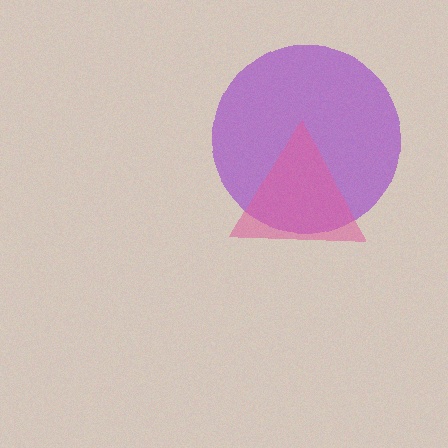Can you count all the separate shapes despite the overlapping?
Yes, there are 2 separate shapes.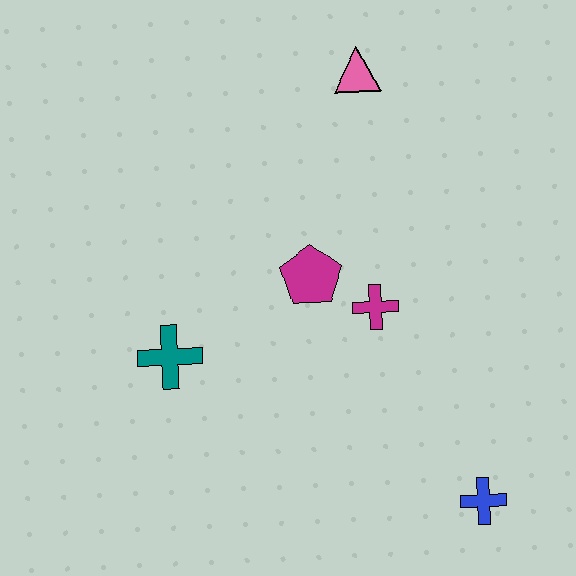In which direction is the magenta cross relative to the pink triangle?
The magenta cross is below the pink triangle.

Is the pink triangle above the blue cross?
Yes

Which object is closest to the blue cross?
The magenta cross is closest to the blue cross.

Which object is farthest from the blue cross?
The pink triangle is farthest from the blue cross.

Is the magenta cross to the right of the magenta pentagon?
Yes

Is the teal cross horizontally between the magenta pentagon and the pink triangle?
No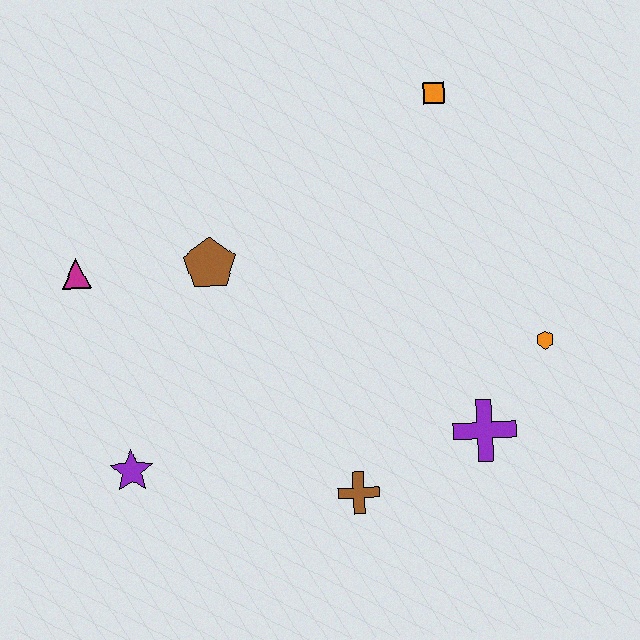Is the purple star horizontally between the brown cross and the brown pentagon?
No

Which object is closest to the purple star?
The magenta triangle is closest to the purple star.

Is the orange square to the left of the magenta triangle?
No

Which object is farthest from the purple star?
The orange square is farthest from the purple star.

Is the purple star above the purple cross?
No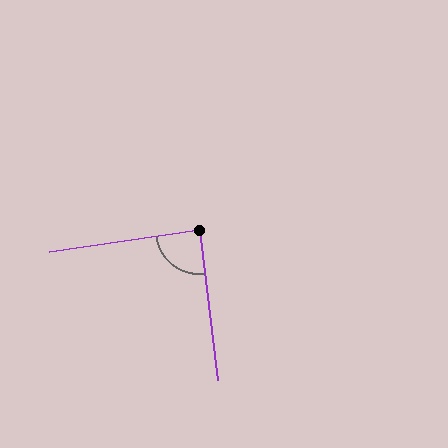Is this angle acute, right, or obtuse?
It is approximately a right angle.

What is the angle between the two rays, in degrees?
Approximately 89 degrees.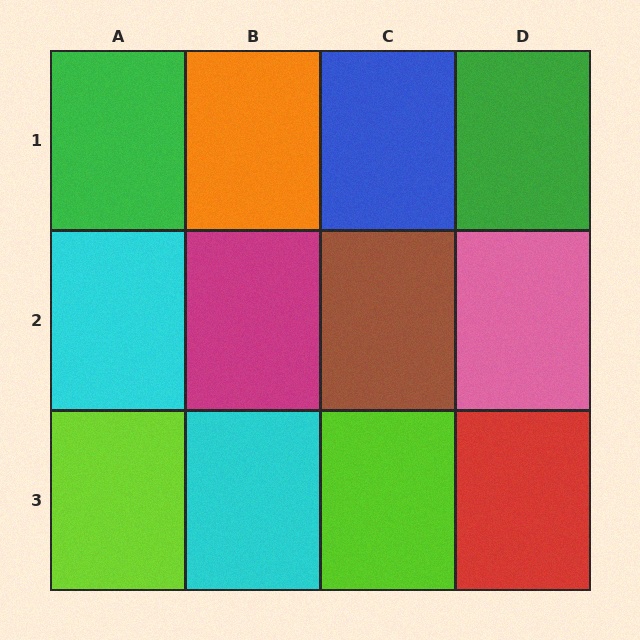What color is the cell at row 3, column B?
Cyan.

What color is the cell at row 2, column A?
Cyan.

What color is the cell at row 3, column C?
Lime.